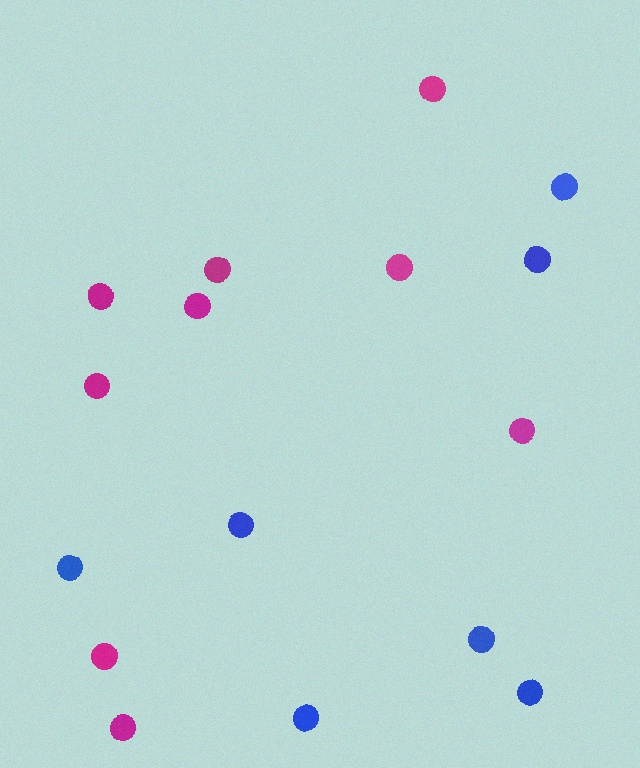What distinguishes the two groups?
There are 2 groups: one group of blue circles (7) and one group of magenta circles (9).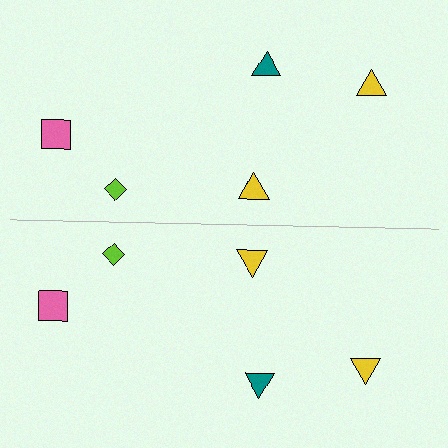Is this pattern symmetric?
Yes, this pattern has bilateral (reflection) symmetry.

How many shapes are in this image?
There are 10 shapes in this image.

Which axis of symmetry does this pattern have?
The pattern has a horizontal axis of symmetry running through the center of the image.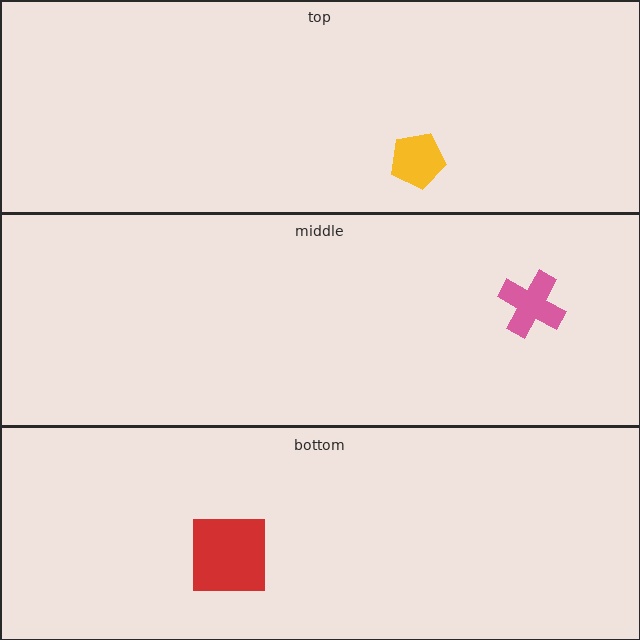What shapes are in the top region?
The yellow pentagon.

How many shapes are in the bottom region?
1.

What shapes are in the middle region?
The pink cross.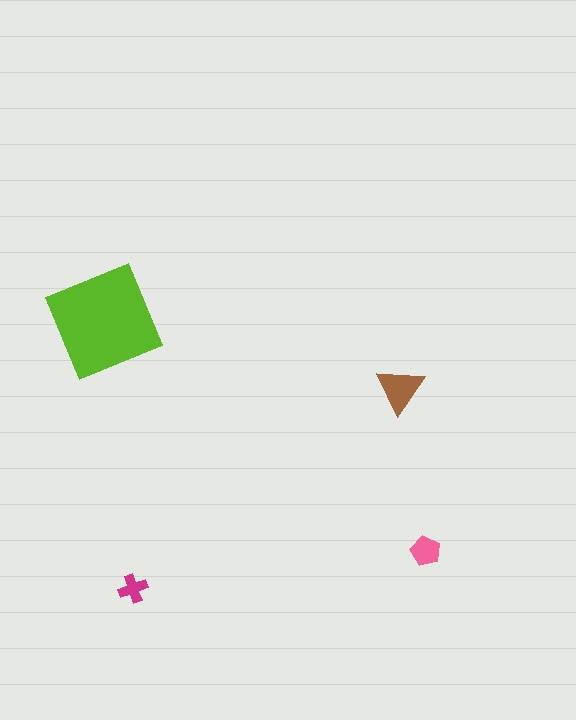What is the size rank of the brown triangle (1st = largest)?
2nd.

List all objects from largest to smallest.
The lime diamond, the brown triangle, the pink pentagon, the magenta cross.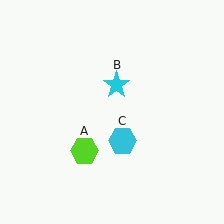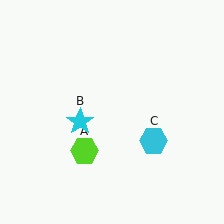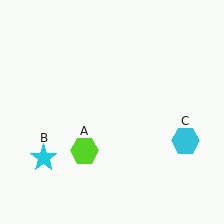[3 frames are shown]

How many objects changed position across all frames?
2 objects changed position: cyan star (object B), cyan hexagon (object C).